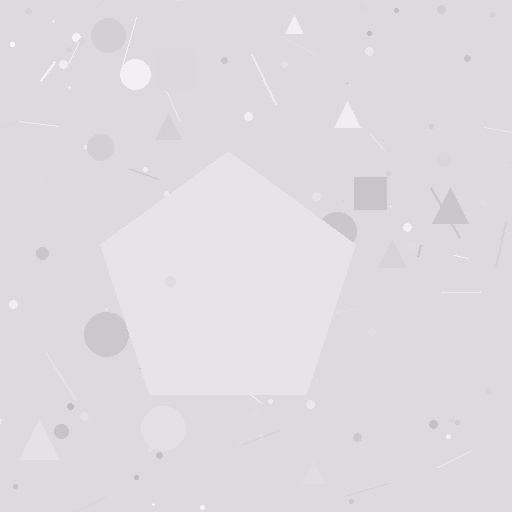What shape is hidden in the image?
A pentagon is hidden in the image.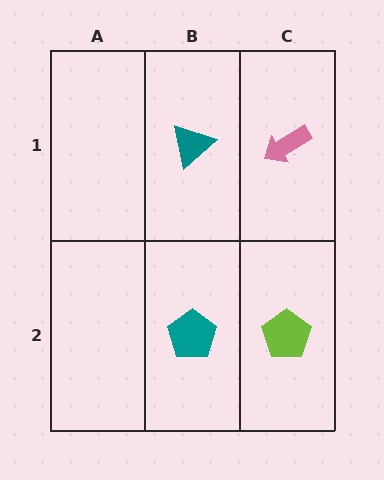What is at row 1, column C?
A pink arrow.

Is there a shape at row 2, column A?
No, that cell is empty.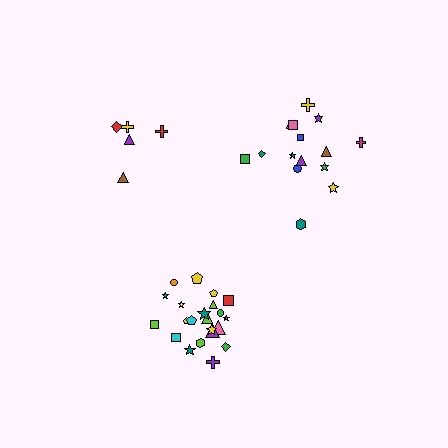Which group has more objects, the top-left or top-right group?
The top-right group.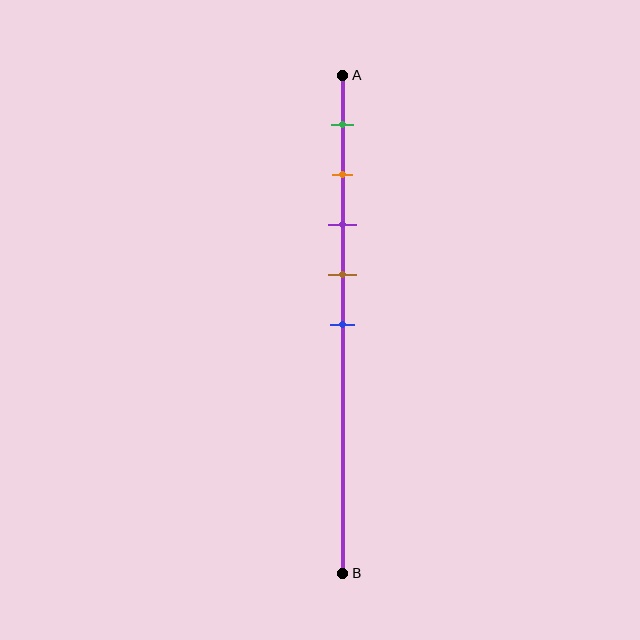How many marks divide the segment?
There are 5 marks dividing the segment.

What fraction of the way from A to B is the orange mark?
The orange mark is approximately 20% (0.2) of the way from A to B.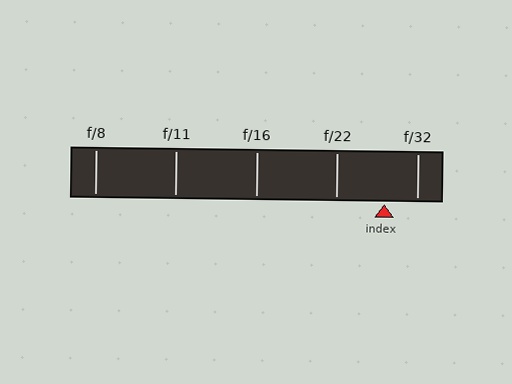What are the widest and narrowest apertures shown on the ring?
The widest aperture shown is f/8 and the narrowest is f/32.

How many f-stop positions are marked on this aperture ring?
There are 5 f-stop positions marked.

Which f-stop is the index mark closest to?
The index mark is closest to f/32.